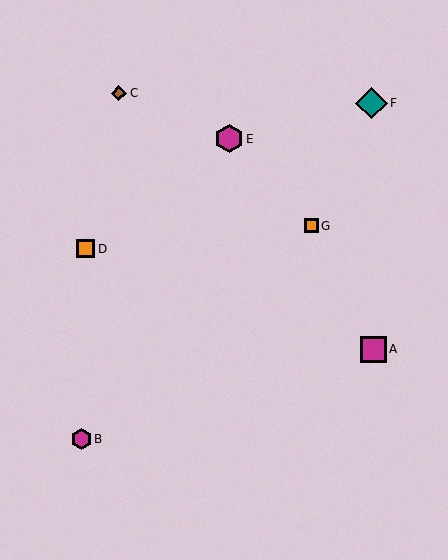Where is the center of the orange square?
The center of the orange square is at (86, 249).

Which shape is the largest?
The teal diamond (labeled F) is the largest.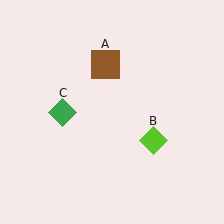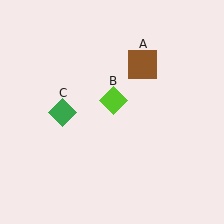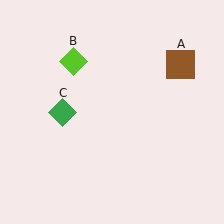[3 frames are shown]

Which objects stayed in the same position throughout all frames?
Green diamond (object C) remained stationary.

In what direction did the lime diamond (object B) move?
The lime diamond (object B) moved up and to the left.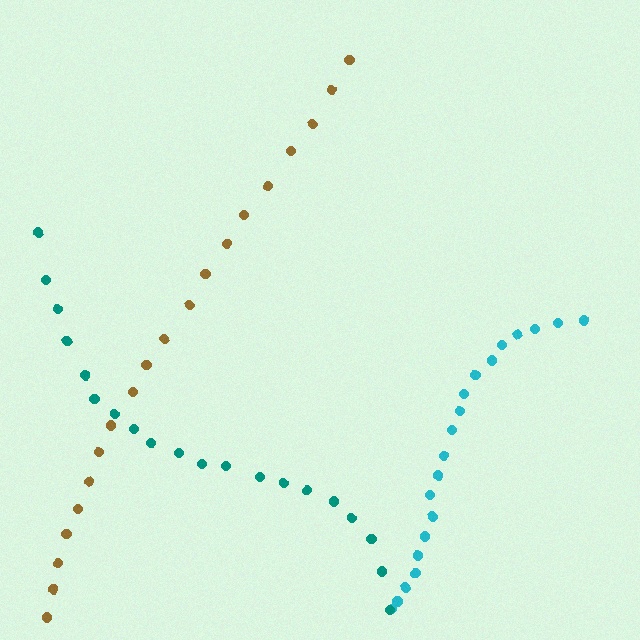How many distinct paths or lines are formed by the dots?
There are 3 distinct paths.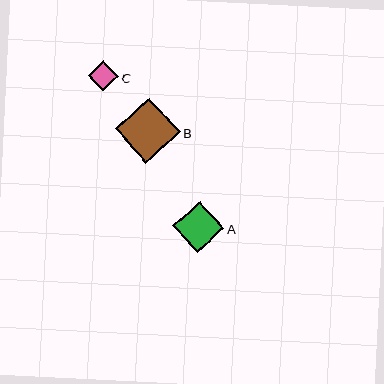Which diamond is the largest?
Diamond B is the largest with a size of approximately 64 pixels.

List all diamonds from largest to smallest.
From largest to smallest: B, A, C.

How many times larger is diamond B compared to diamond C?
Diamond B is approximately 2.1 times the size of diamond C.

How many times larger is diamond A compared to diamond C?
Diamond A is approximately 1.7 times the size of diamond C.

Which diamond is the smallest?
Diamond C is the smallest with a size of approximately 30 pixels.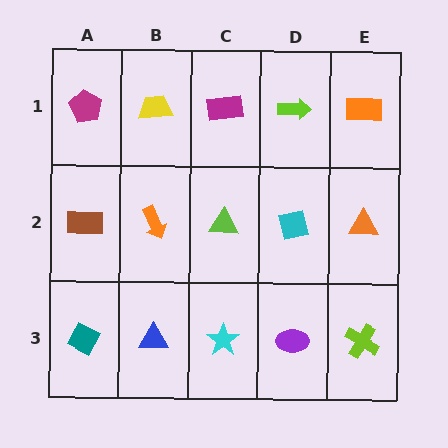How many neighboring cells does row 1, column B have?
3.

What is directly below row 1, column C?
A lime triangle.